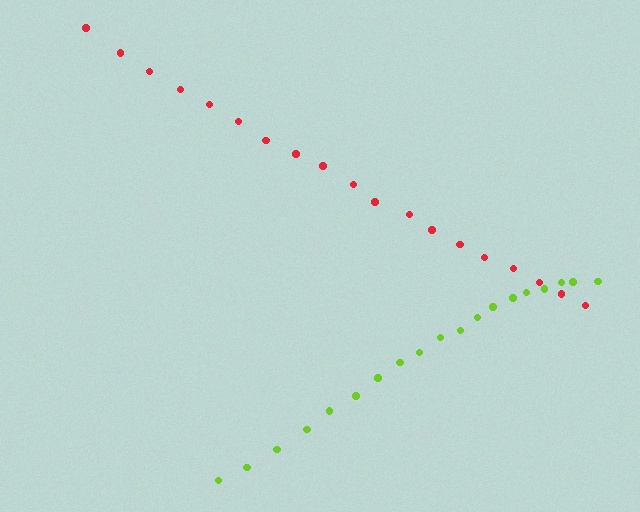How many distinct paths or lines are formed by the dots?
There are 2 distinct paths.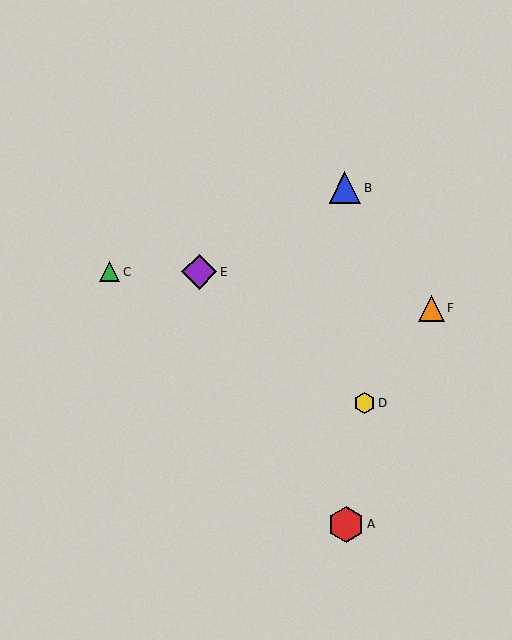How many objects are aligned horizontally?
2 objects (C, E) are aligned horizontally.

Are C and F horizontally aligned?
No, C is at y≈272 and F is at y≈308.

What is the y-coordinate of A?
Object A is at y≈524.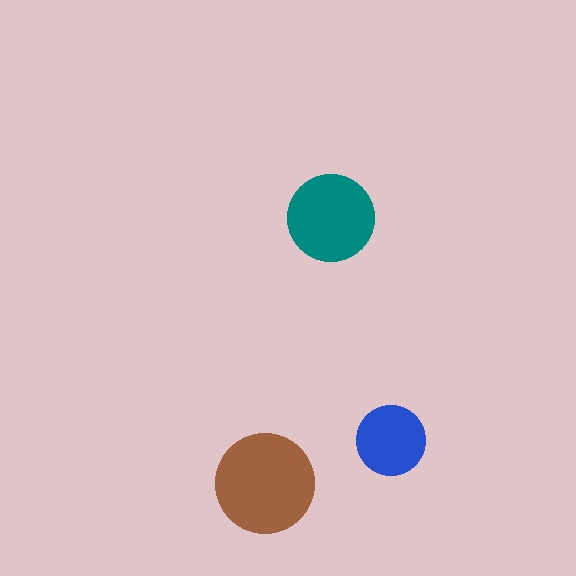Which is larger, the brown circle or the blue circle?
The brown one.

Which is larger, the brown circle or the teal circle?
The brown one.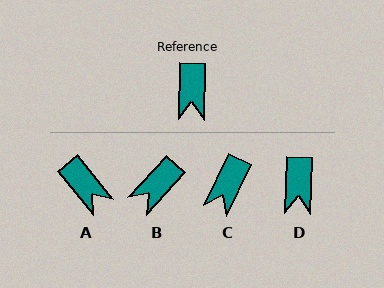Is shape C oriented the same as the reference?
No, it is off by about 24 degrees.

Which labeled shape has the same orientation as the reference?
D.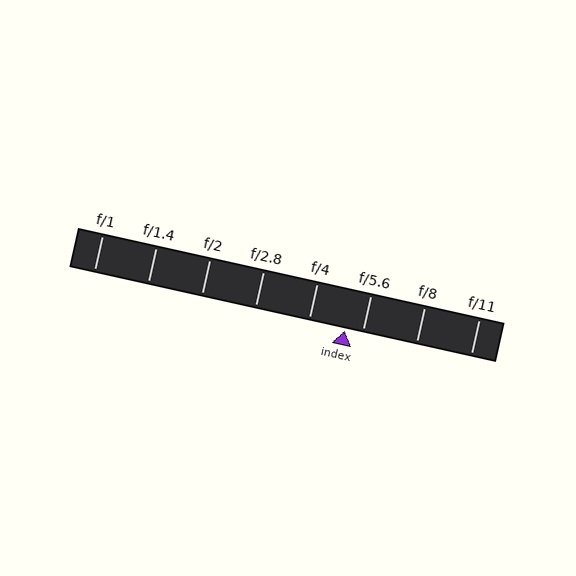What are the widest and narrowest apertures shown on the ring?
The widest aperture shown is f/1 and the narrowest is f/11.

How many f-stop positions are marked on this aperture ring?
There are 8 f-stop positions marked.